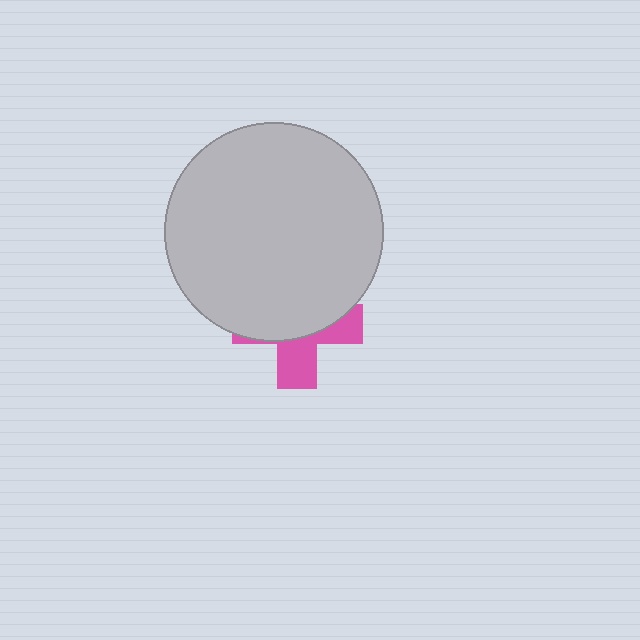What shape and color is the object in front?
The object in front is a light gray circle.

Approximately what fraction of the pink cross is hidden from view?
Roughly 62% of the pink cross is hidden behind the light gray circle.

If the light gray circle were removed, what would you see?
You would see the complete pink cross.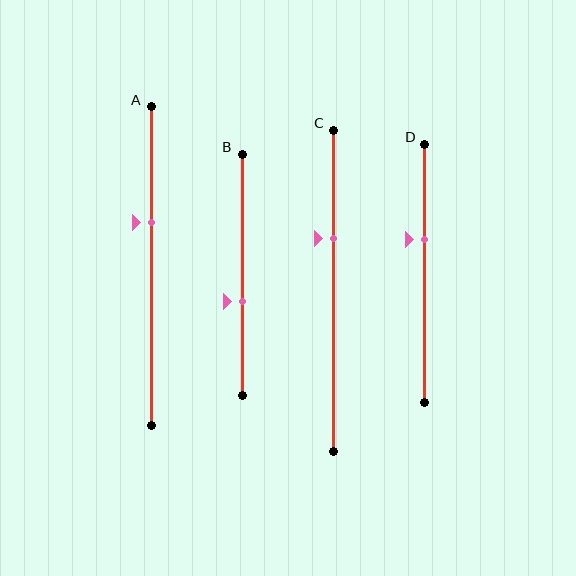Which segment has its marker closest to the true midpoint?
Segment B has its marker closest to the true midpoint.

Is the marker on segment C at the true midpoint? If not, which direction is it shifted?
No, the marker on segment C is shifted upward by about 16% of the segment length.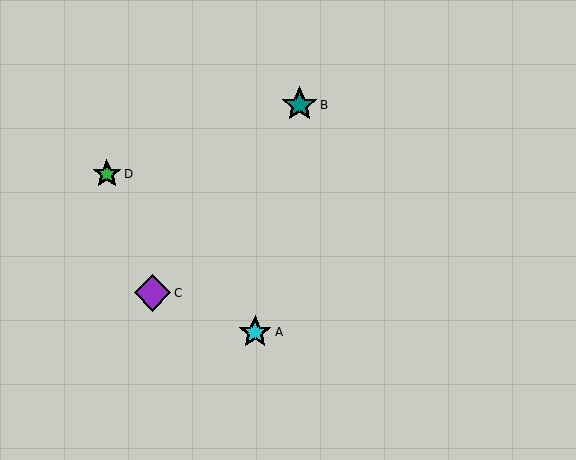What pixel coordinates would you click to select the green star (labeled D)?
Click at (107, 174) to select the green star D.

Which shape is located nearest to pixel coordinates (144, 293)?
The purple diamond (labeled C) at (152, 293) is nearest to that location.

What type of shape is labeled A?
Shape A is a cyan star.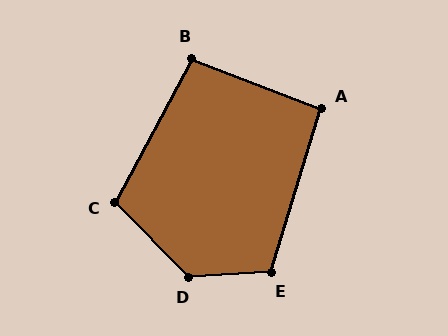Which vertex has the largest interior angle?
D, at approximately 131 degrees.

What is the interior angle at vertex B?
Approximately 97 degrees (obtuse).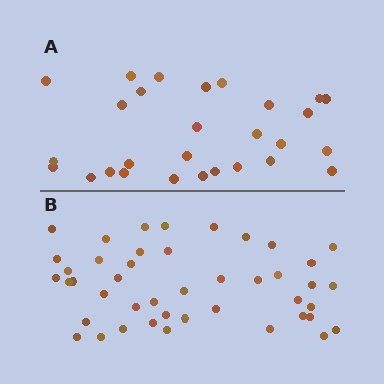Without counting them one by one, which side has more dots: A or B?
Region B (the bottom region) has more dots.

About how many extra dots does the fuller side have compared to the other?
Region B has approximately 15 more dots than region A.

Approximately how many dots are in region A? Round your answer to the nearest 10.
About 30 dots. (The exact count is 28, which rounds to 30.)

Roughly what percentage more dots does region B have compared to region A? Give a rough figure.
About 55% more.